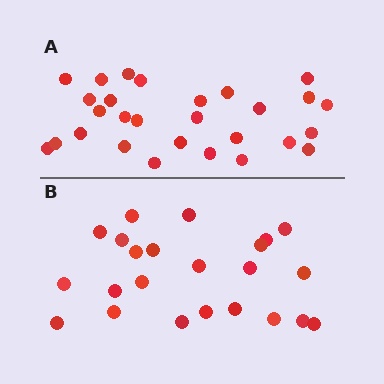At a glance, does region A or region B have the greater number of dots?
Region A (the top region) has more dots.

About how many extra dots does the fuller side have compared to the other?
Region A has about 5 more dots than region B.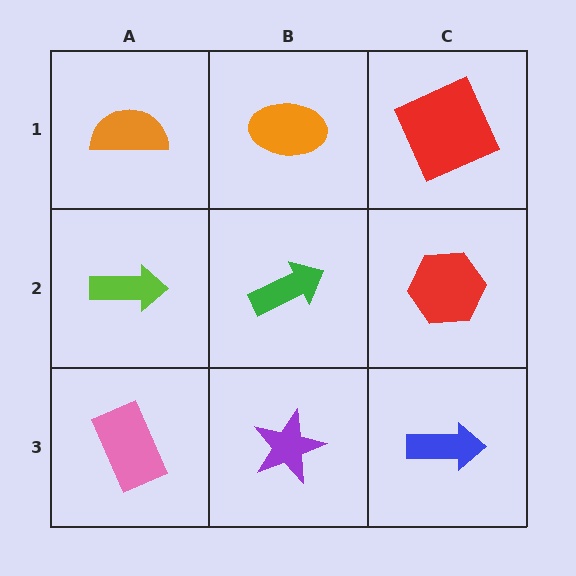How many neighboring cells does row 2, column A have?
3.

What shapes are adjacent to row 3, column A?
A lime arrow (row 2, column A), a purple star (row 3, column B).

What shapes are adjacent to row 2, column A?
An orange semicircle (row 1, column A), a pink rectangle (row 3, column A), a green arrow (row 2, column B).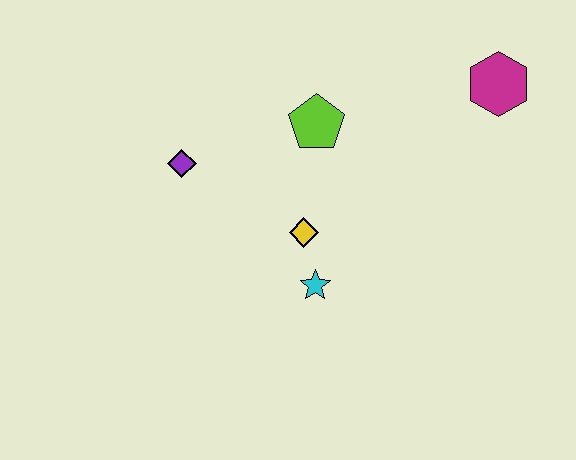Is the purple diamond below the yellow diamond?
No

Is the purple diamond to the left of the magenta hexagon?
Yes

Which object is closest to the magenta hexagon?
The lime pentagon is closest to the magenta hexagon.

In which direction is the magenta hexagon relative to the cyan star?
The magenta hexagon is above the cyan star.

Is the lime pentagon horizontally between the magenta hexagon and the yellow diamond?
Yes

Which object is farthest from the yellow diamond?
The magenta hexagon is farthest from the yellow diamond.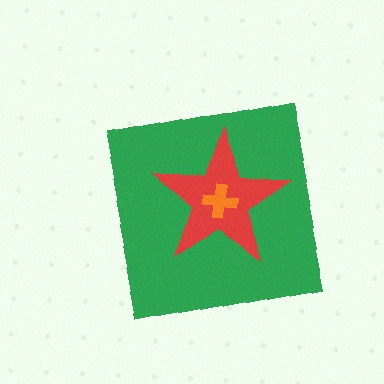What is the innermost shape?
The orange cross.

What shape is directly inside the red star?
The orange cross.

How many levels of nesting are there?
3.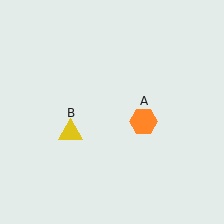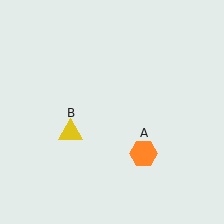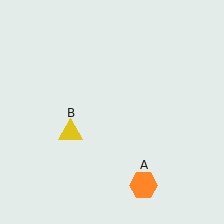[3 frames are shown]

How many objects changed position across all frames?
1 object changed position: orange hexagon (object A).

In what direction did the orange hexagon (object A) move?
The orange hexagon (object A) moved down.